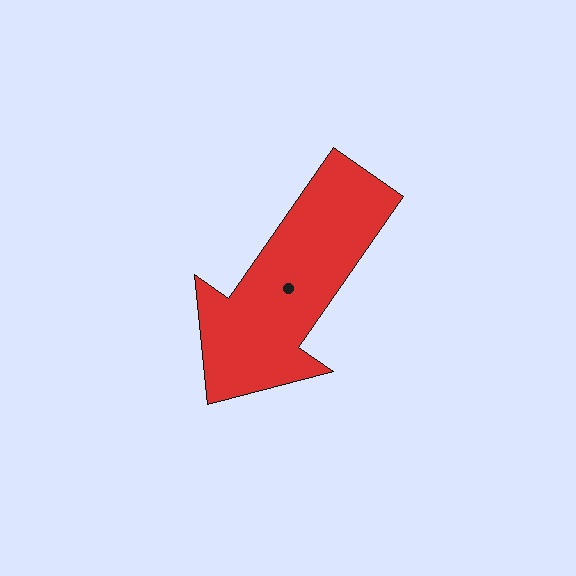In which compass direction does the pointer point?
Southwest.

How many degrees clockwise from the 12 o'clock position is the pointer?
Approximately 215 degrees.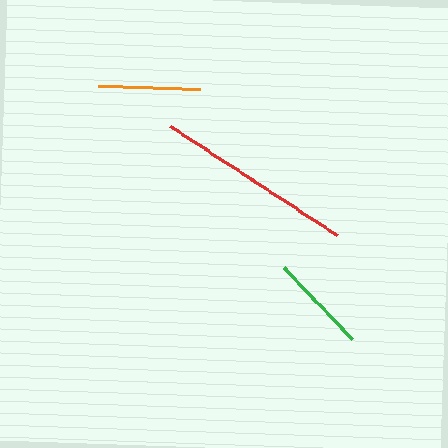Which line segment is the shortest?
The green line is the shortest at approximately 100 pixels.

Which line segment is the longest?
The red line is the longest at approximately 199 pixels.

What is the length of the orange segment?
The orange segment is approximately 103 pixels long.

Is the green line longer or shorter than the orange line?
The orange line is longer than the green line.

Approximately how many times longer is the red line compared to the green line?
The red line is approximately 2.0 times the length of the green line.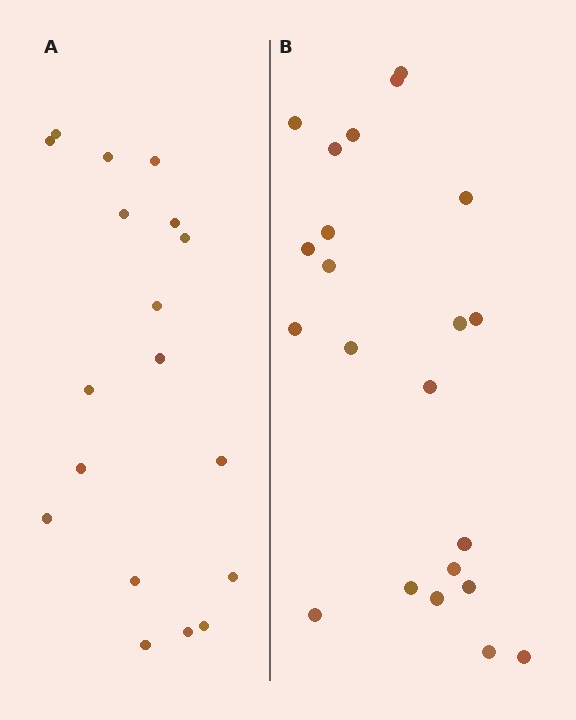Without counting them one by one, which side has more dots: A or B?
Region B (the right region) has more dots.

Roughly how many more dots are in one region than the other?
Region B has about 4 more dots than region A.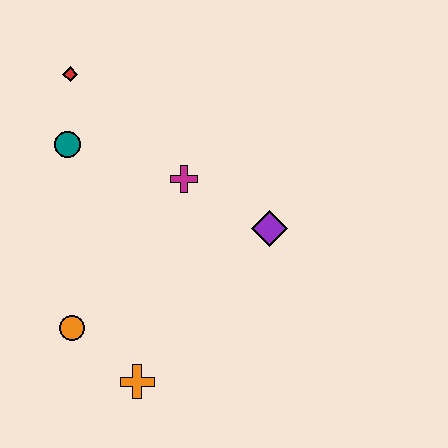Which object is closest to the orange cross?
The orange circle is closest to the orange cross.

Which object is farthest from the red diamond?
The orange cross is farthest from the red diamond.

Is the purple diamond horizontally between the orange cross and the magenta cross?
No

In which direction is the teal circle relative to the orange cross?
The teal circle is above the orange cross.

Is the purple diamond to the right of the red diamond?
Yes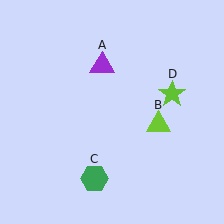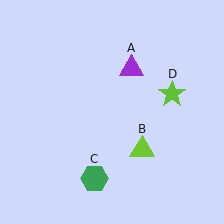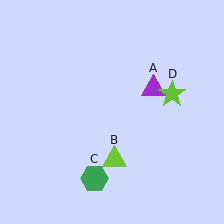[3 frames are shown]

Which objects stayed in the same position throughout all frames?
Green hexagon (object C) and lime star (object D) remained stationary.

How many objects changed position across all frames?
2 objects changed position: purple triangle (object A), lime triangle (object B).